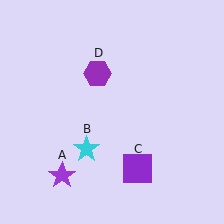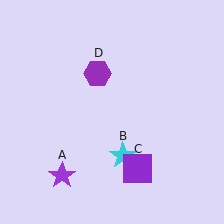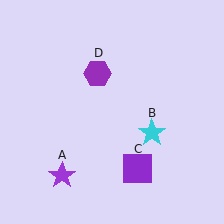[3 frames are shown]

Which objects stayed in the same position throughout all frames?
Purple star (object A) and purple square (object C) and purple hexagon (object D) remained stationary.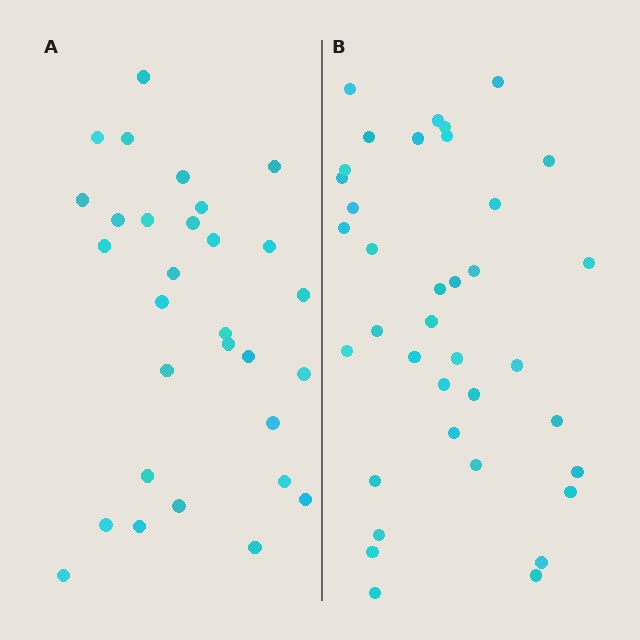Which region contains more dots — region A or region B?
Region B (the right region) has more dots.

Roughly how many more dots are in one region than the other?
Region B has roughly 8 or so more dots than region A.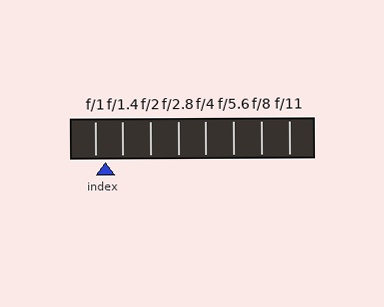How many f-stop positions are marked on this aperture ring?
There are 8 f-stop positions marked.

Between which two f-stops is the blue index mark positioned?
The index mark is between f/1 and f/1.4.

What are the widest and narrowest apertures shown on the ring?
The widest aperture shown is f/1 and the narrowest is f/11.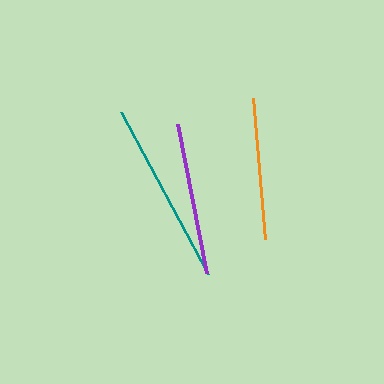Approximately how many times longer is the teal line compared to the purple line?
The teal line is approximately 1.2 times the length of the purple line.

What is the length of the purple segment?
The purple segment is approximately 152 pixels long.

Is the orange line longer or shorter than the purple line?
The purple line is longer than the orange line.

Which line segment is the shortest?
The orange line is the shortest at approximately 142 pixels.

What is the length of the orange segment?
The orange segment is approximately 142 pixels long.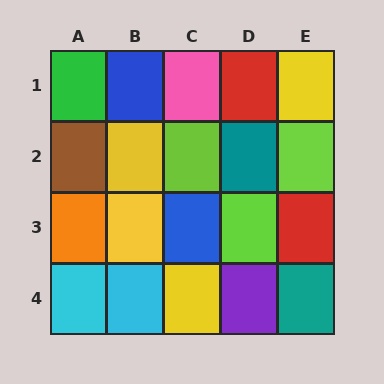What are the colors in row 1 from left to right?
Green, blue, pink, red, yellow.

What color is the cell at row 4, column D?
Purple.